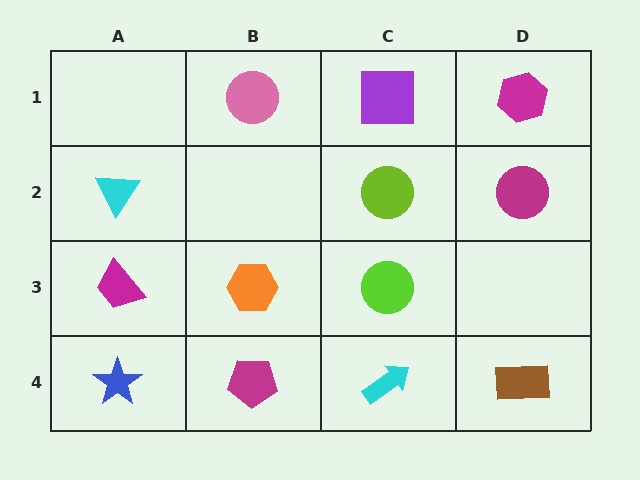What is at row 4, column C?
A cyan arrow.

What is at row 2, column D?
A magenta circle.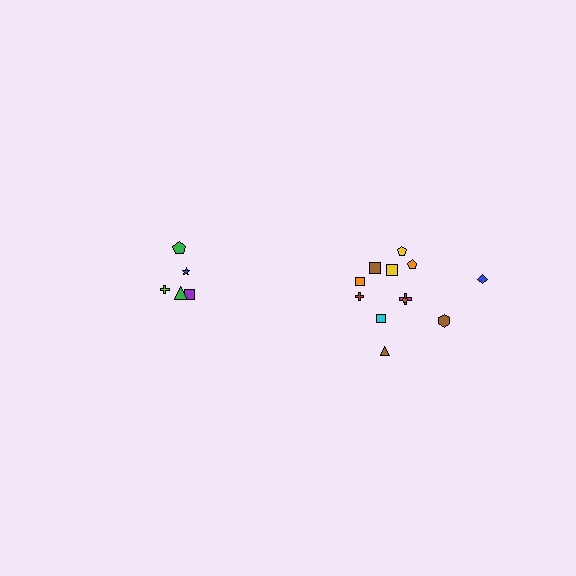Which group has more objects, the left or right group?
The right group.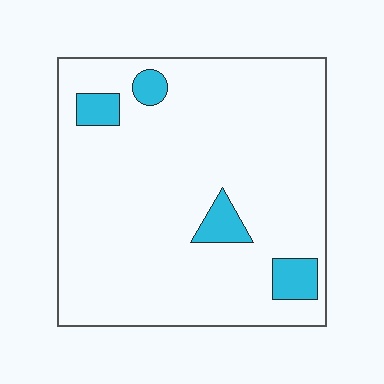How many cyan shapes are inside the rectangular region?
4.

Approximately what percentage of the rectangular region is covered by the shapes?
Approximately 10%.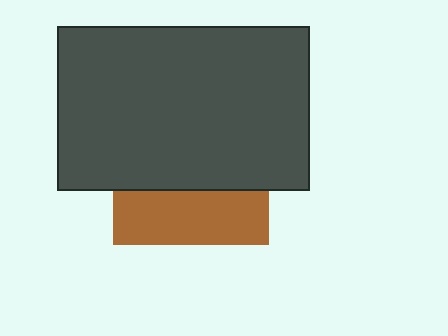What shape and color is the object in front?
The object in front is a dark gray rectangle.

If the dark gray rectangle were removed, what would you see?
You would see the complete brown square.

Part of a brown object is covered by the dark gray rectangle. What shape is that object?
It is a square.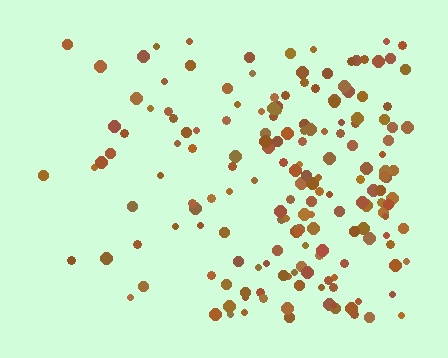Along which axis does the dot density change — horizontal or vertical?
Horizontal.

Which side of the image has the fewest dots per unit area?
The left.